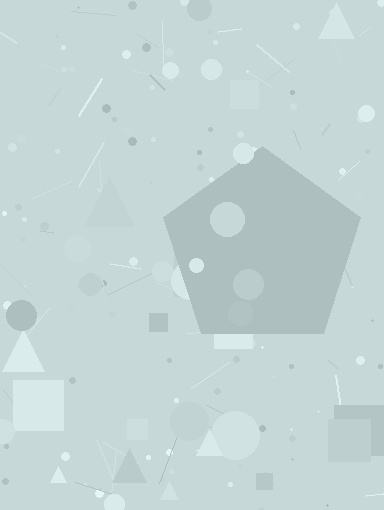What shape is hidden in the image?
A pentagon is hidden in the image.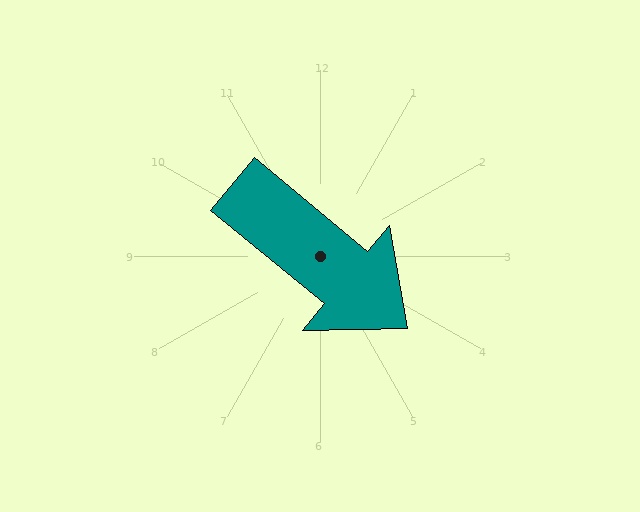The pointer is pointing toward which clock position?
Roughly 4 o'clock.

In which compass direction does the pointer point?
Southeast.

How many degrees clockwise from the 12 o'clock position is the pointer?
Approximately 130 degrees.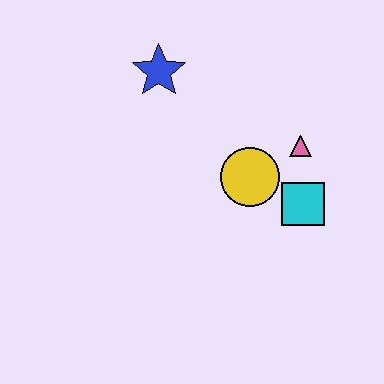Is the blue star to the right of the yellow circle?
No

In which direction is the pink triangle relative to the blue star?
The pink triangle is to the right of the blue star.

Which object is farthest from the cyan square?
The blue star is farthest from the cyan square.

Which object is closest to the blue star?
The yellow circle is closest to the blue star.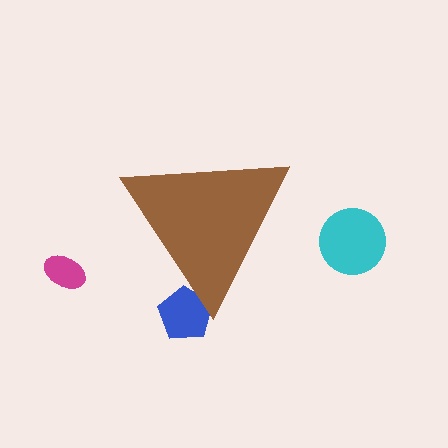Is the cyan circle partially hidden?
No, the cyan circle is fully visible.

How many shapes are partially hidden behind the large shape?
1 shape is partially hidden.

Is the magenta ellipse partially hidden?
No, the magenta ellipse is fully visible.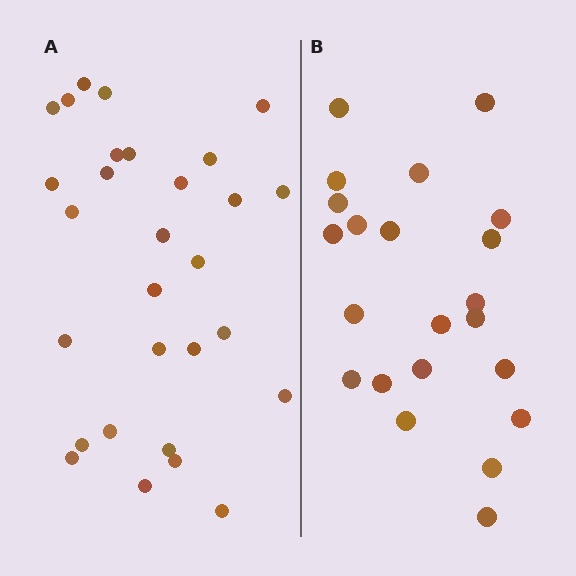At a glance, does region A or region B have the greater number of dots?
Region A (the left region) has more dots.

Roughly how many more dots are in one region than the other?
Region A has roughly 8 or so more dots than region B.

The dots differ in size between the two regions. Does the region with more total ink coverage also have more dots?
No. Region B has more total ink coverage because its dots are larger, but region A actually contains more individual dots. Total area can be misleading — the number of items is what matters here.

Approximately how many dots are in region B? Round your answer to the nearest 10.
About 20 dots. (The exact count is 22, which rounds to 20.)